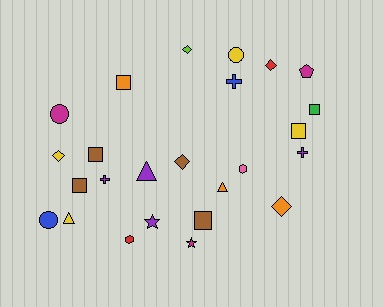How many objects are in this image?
There are 25 objects.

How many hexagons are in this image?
There are 2 hexagons.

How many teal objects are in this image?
There are no teal objects.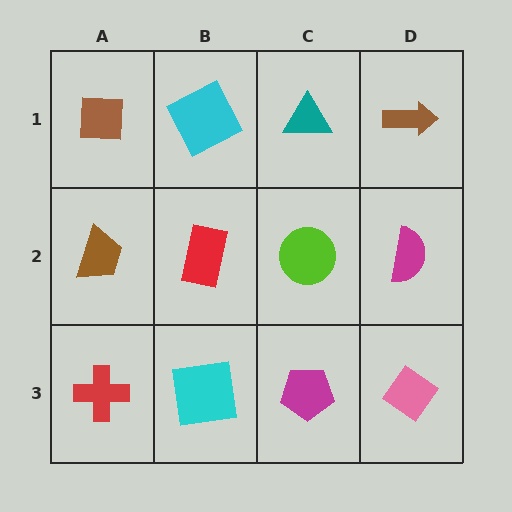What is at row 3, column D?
A pink diamond.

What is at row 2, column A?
A brown trapezoid.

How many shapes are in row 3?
4 shapes.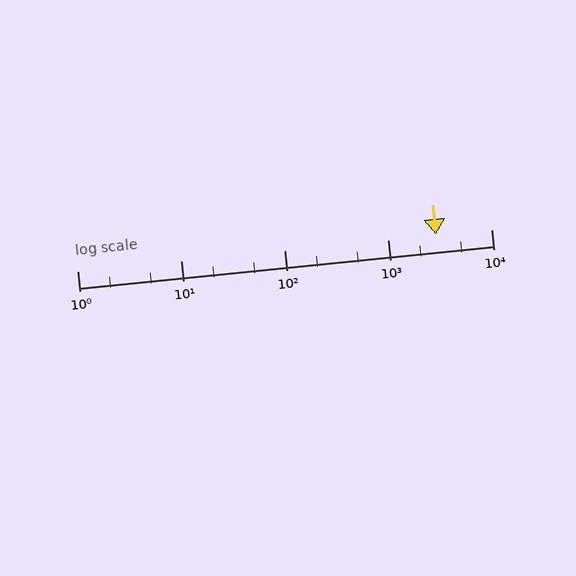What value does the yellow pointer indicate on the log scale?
The pointer indicates approximately 2900.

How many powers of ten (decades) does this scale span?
The scale spans 4 decades, from 1 to 10000.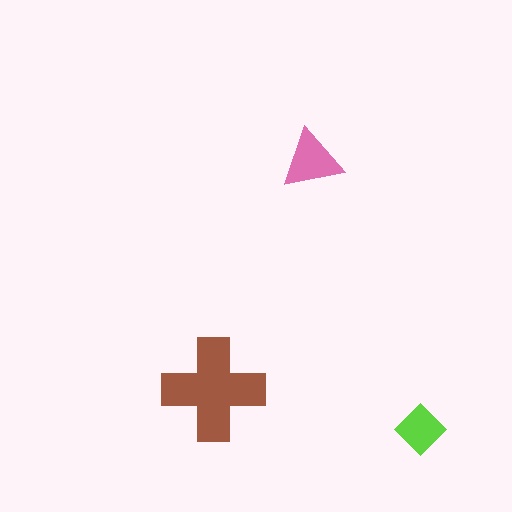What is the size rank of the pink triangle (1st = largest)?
2nd.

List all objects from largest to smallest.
The brown cross, the pink triangle, the lime diamond.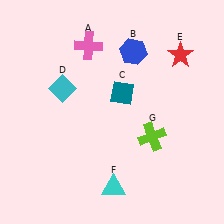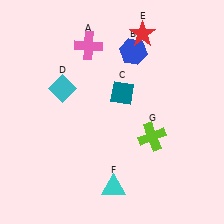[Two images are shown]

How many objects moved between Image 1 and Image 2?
1 object moved between the two images.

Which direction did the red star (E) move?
The red star (E) moved left.